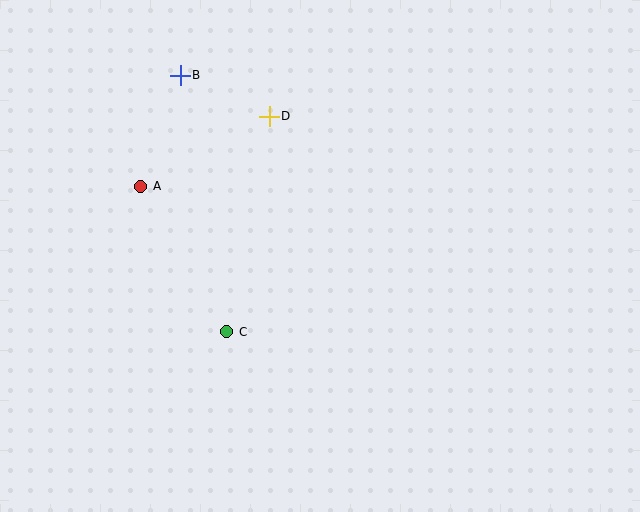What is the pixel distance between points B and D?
The distance between B and D is 98 pixels.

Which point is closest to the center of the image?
Point C at (227, 332) is closest to the center.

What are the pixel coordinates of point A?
Point A is at (141, 186).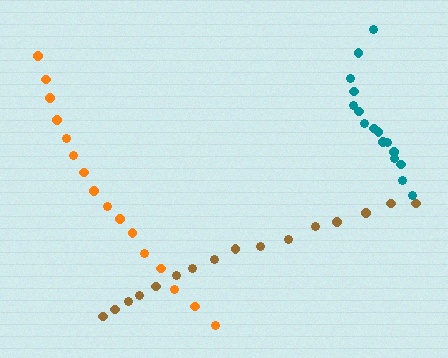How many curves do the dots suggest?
There are 3 distinct paths.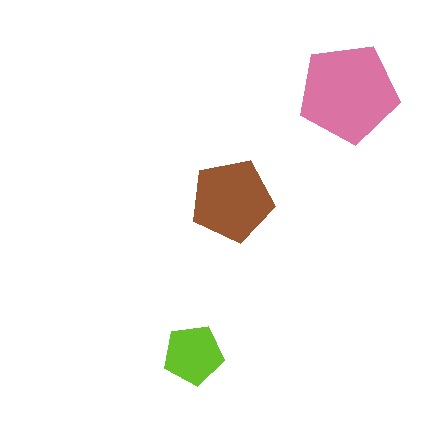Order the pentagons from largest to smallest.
the pink one, the brown one, the lime one.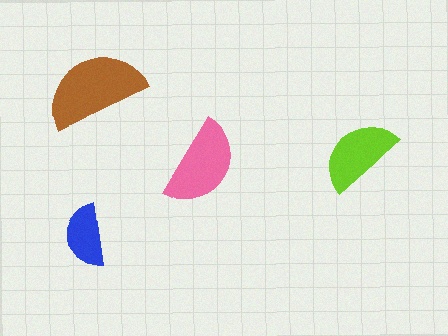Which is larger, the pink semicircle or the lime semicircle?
The pink one.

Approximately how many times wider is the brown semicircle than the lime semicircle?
About 1.5 times wider.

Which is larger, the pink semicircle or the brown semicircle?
The brown one.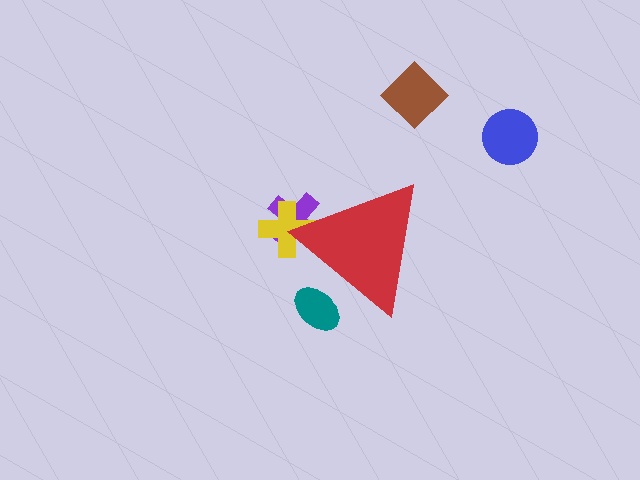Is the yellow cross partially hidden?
Yes, the yellow cross is partially hidden behind the red triangle.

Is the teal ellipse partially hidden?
Yes, the teal ellipse is partially hidden behind the red triangle.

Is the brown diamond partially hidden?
No, the brown diamond is fully visible.